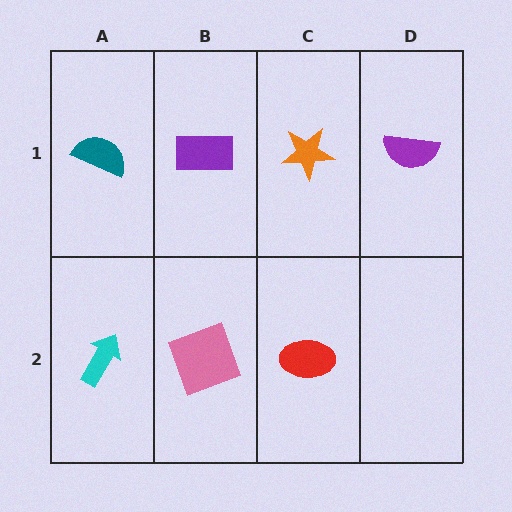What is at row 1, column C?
An orange star.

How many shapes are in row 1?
4 shapes.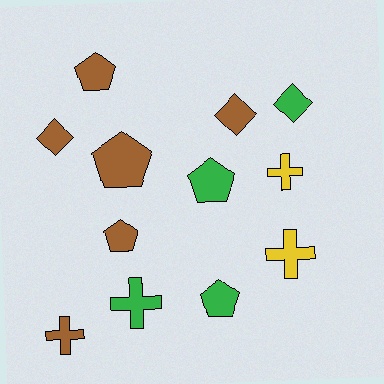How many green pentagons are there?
There are 2 green pentagons.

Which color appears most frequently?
Brown, with 6 objects.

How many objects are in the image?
There are 12 objects.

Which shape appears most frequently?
Pentagon, with 5 objects.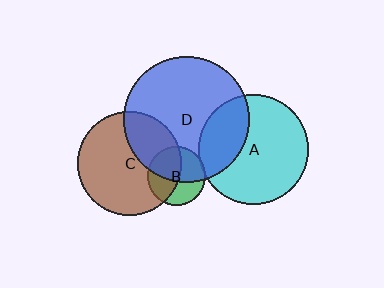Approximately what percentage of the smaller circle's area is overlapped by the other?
Approximately 30%.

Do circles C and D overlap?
Yes.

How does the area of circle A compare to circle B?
Approximately 3.6 times.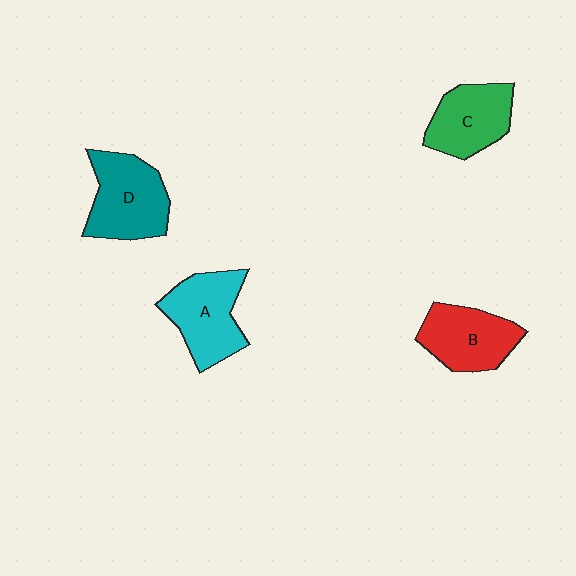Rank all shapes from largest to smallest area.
From largest to smallest: D (teal), A (cyan), B (red), C (green).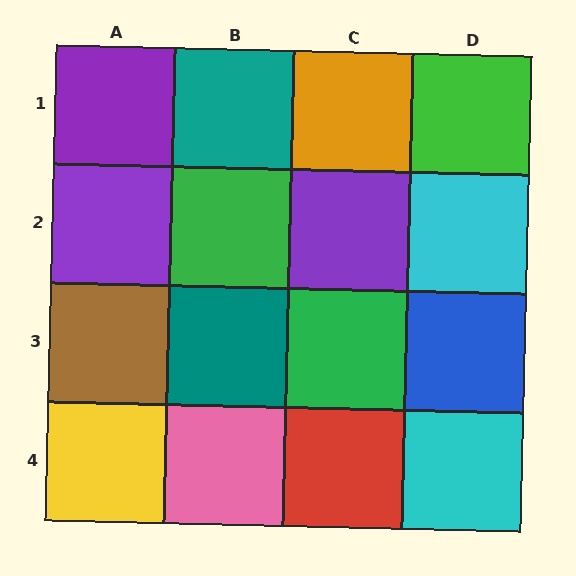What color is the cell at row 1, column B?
Teal.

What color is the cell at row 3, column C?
Green.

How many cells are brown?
1 cell is brown.